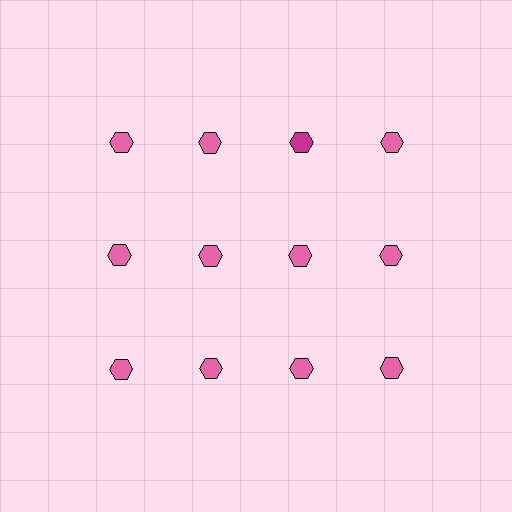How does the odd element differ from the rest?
It has a different color: magenta instead of pink.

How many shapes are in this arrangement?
There are 12 shapes arranged in a grid pattern.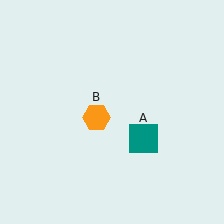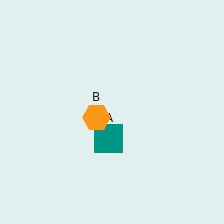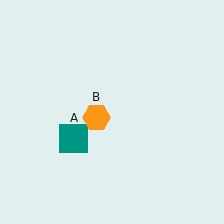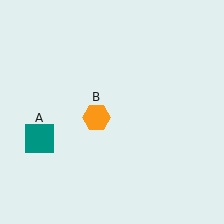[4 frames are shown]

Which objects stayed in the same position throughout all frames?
Orange hexagon (object B) remained stationary.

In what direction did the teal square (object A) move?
The teal square (object A) moved left.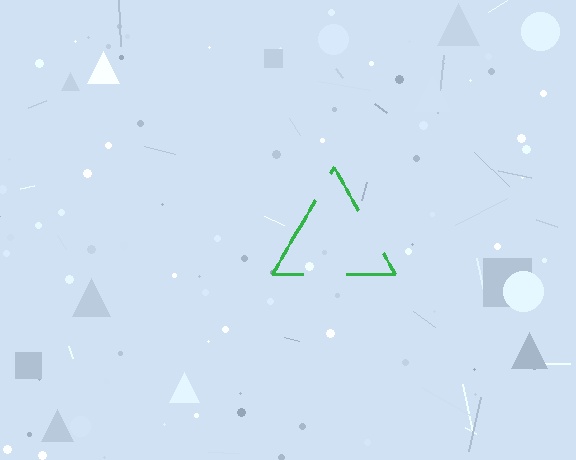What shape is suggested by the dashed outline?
The dashed outline suggests a triangle.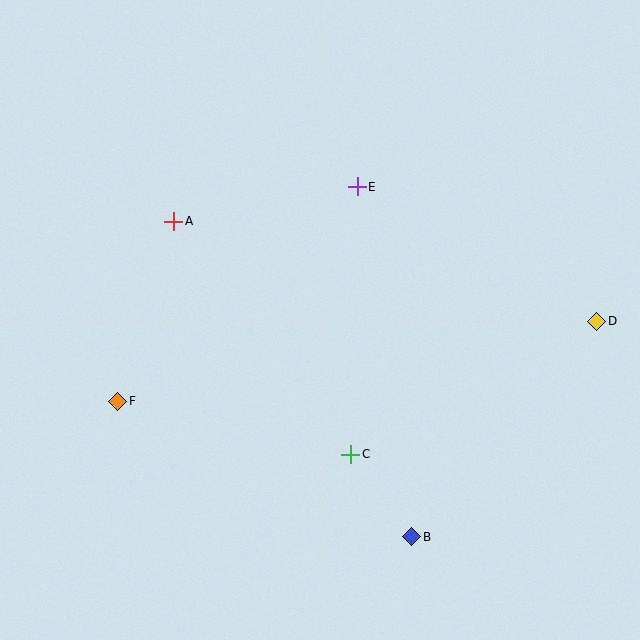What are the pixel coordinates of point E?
Point E is at (357, 187).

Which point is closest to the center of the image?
Point C at (351, 454) is closest to the center.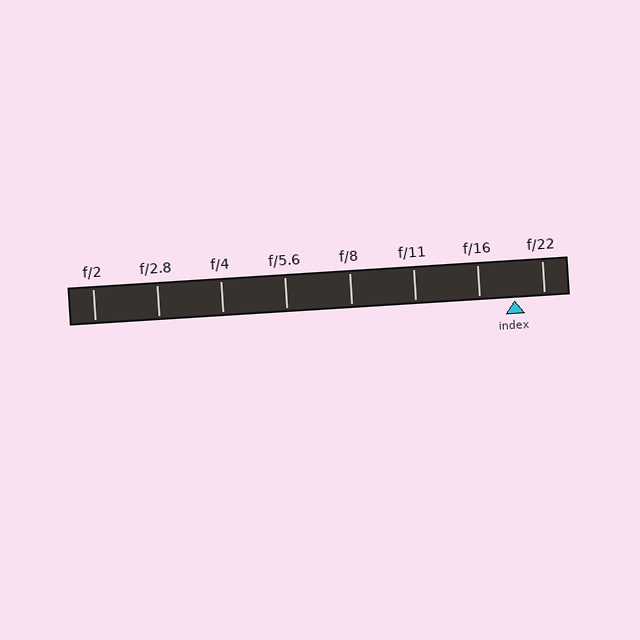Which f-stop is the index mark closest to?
The index mark is closest to f/22.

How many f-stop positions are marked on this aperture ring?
There are 8 f-stop positions marked.